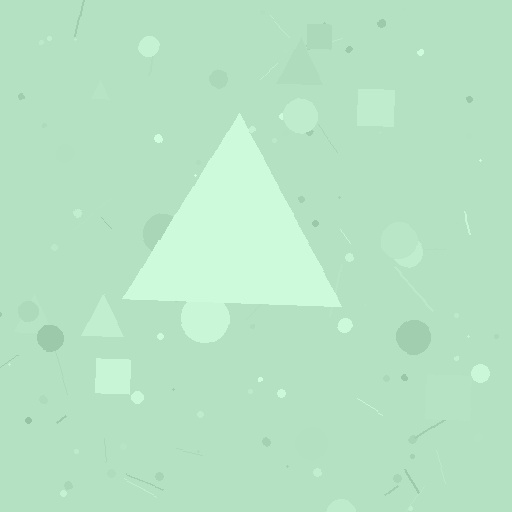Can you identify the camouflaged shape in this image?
The camouflaged shape is a triangle.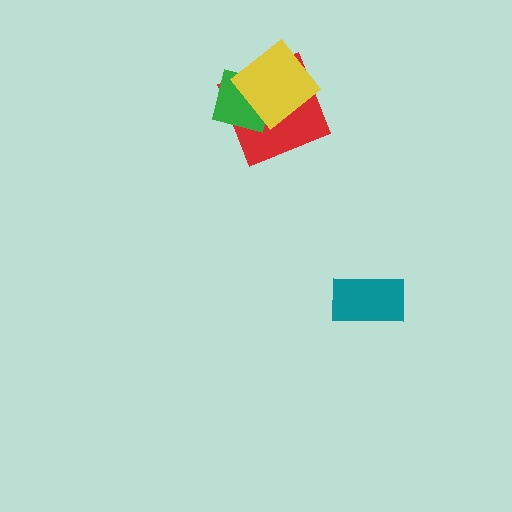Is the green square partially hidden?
Yes, it is partially covered by another shape.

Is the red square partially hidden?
Yes, it is partially covered by another shape.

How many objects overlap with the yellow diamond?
2 objects overlap with the yellow diamond.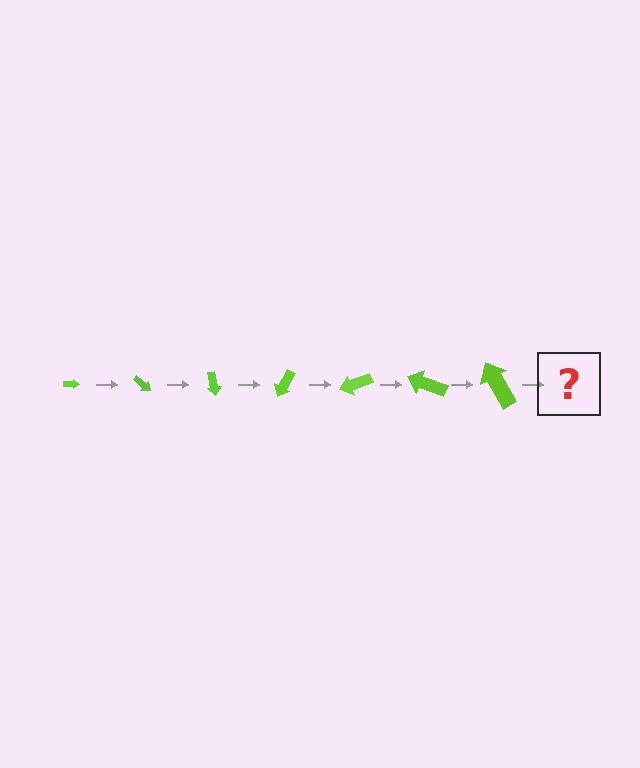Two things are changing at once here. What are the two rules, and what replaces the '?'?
The two rules are that the arrow grows larger each step and it rotates 40 degrees each step. The '?' should be an arrow, larger than the previous one and rotated 280 degrees from the start.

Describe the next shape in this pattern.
It should be an arrow, larger than the previous one and rotated 280 degrees from the start.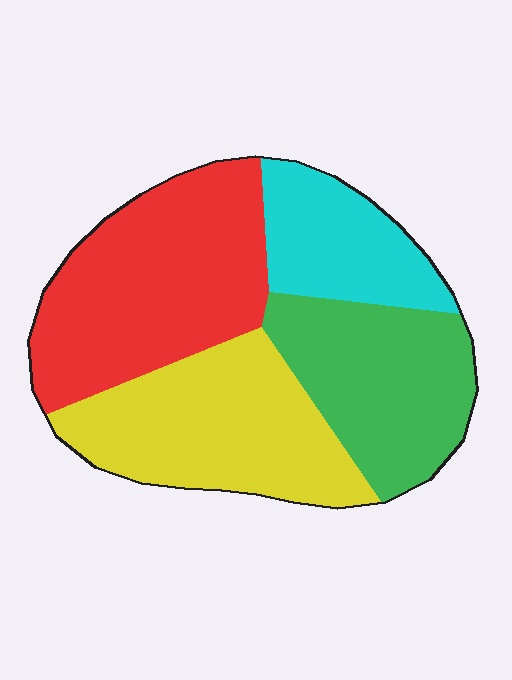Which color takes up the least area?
Cyan, at roughly 15%.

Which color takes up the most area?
Red, at roughly 35%.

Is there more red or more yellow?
Red.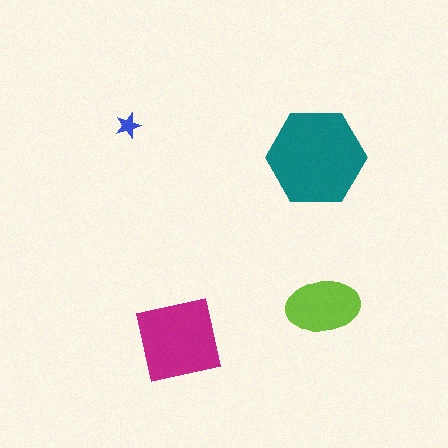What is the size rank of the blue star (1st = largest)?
4th.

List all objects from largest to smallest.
The teal hexagon, the magenta square, the lime ellipse, the blue star.